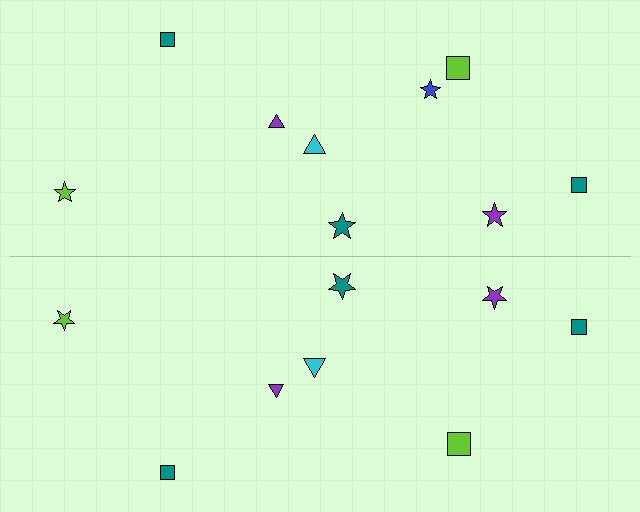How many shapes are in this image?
There are 17 shapes in this image.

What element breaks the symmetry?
A blue star is missing from the bottom side.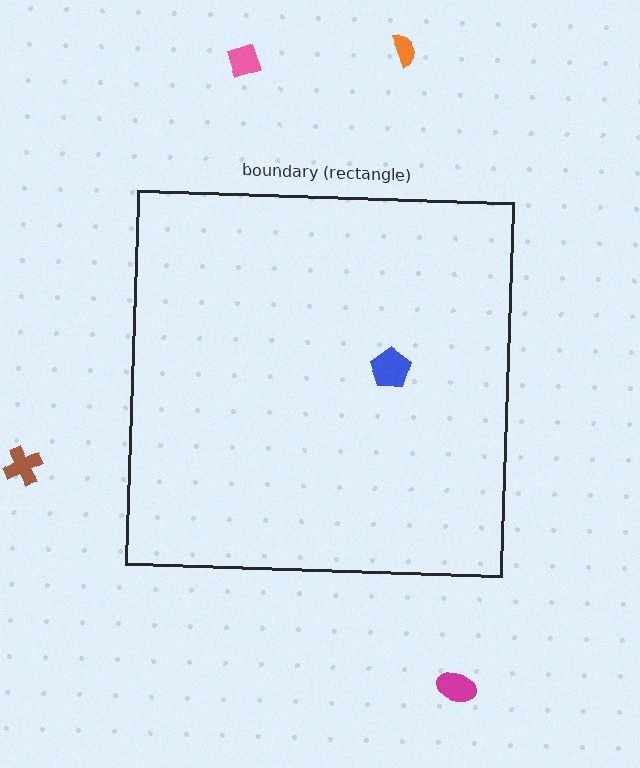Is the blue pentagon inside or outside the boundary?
Inside.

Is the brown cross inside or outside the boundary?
Outside.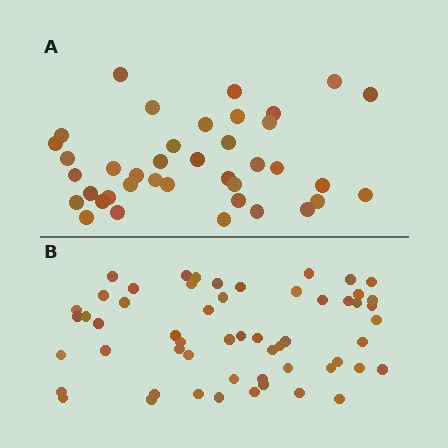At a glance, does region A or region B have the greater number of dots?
Region B (the bottom region) has more dots.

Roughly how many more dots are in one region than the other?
Region B has approximately 15 more dots than region A.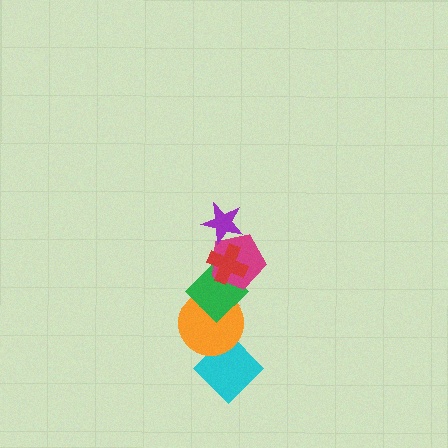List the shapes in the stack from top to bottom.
From top to bottom: the purple star, the red cross, the magenta pentagon, the green diamond, the orange circle, the cyan diamond.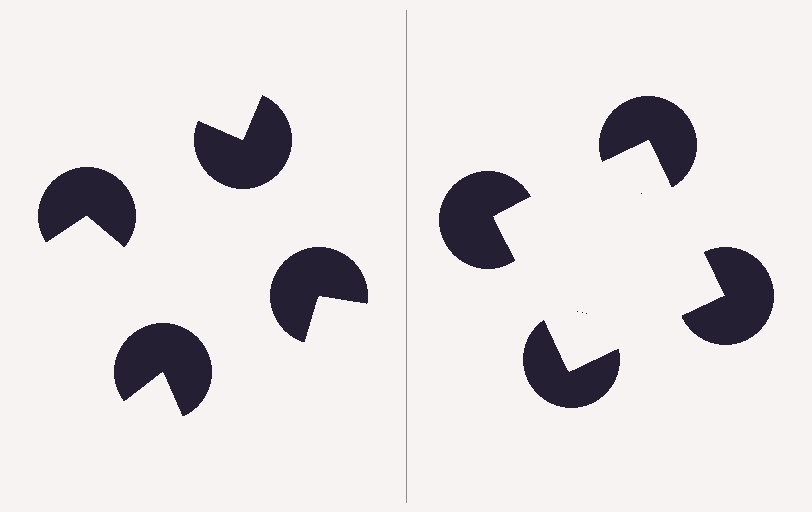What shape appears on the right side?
An illusory square.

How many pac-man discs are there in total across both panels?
8 — 4 on each side.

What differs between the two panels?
The pac-man discs are positioned identically on both sides; only the wedge orientations differ. On the right they align to a square; on the left they are misaligned.